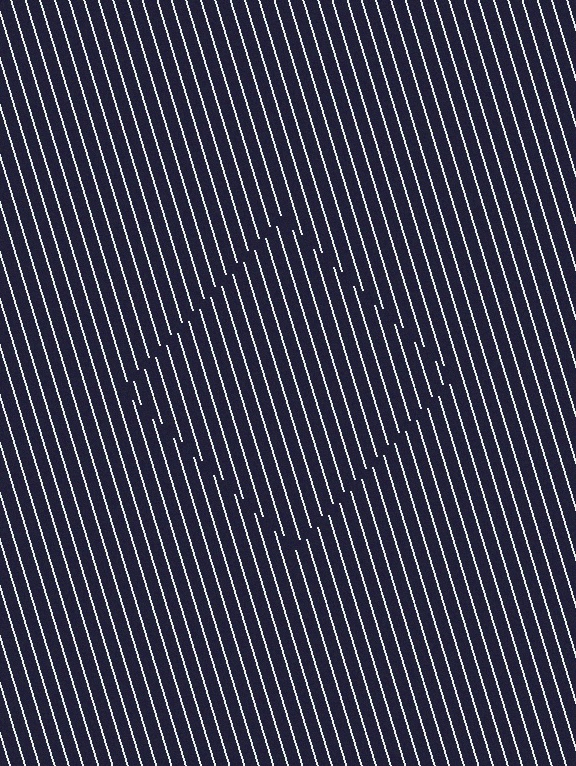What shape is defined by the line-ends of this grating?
An illusory square. The interior of the shape contains the same grating, shifted by half a period — the contour is defined by the phase discontinuity where line-ends from the inner and outer gratings abut.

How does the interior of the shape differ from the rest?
The interior of the shape contains the same grating, shifted by half a period — the contour is defined by the phase discontinuity where line-ends from the inner and outer gratings abut.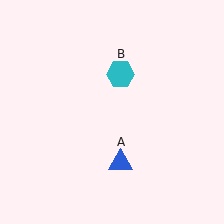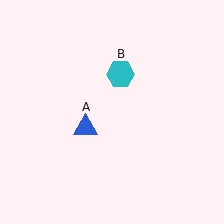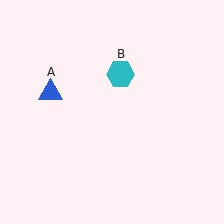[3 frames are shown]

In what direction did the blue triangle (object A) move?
The blue triangle (object A) moved up and to the left.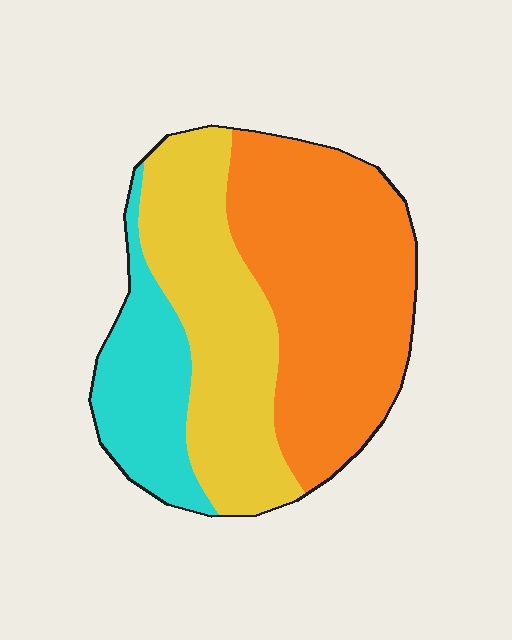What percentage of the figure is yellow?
Yellow covers 34% of the figure.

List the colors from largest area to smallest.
From largest to smallest: orange, yellow, cyan.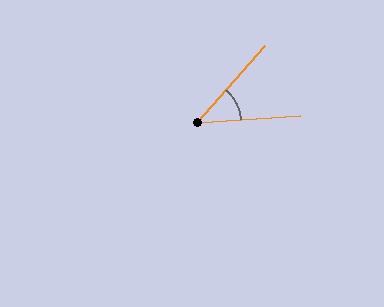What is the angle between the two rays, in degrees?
Approximately 45 degrees.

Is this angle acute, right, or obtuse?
It is acute.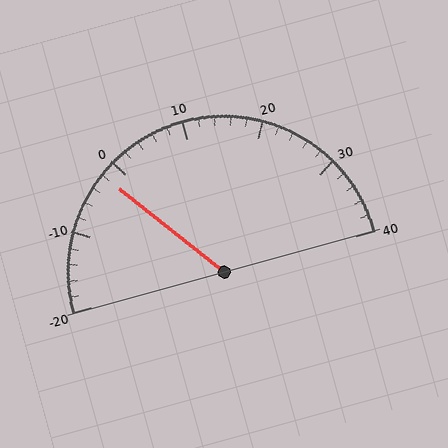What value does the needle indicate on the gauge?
The needle indicates approximately -2.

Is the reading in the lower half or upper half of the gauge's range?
The reading is in the lower half of the range (-20 to 40).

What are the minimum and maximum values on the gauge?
The gauge ranges from -20 to 40.